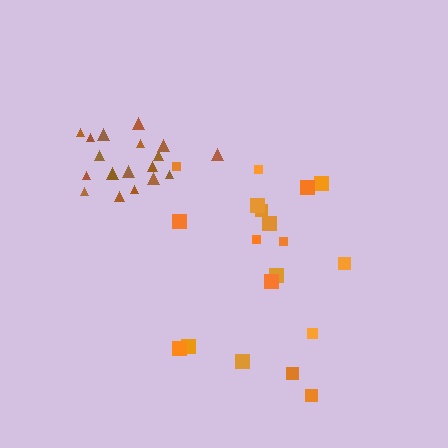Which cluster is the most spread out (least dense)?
Orange.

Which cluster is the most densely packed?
Brown.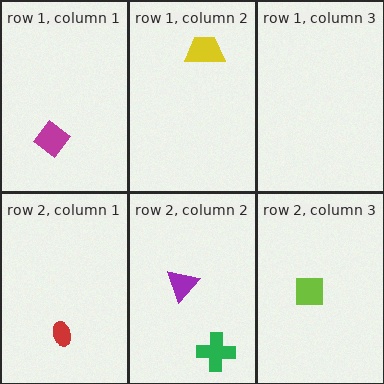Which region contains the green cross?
The row 2, column 2 region.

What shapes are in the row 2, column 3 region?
The lime square.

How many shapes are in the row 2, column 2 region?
2.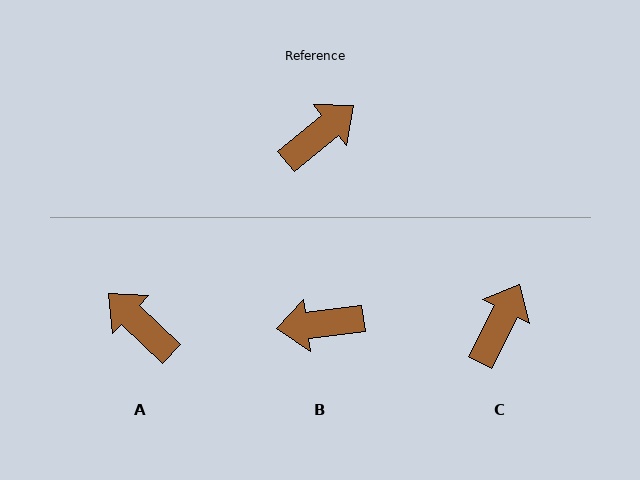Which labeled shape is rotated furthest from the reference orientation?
B, about 147 degrees away.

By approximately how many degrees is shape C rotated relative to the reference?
Approximately 23 degrees counter-clockwise.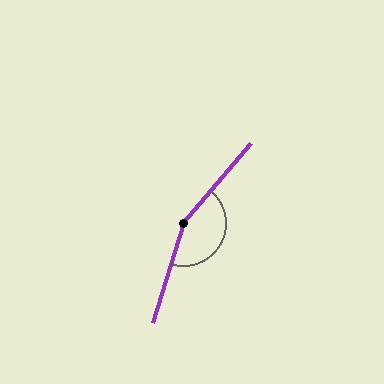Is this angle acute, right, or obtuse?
It is obtuse.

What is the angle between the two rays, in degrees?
Approximately 157 degrees.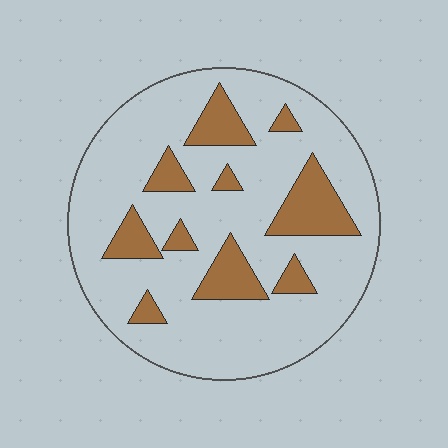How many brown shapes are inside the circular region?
10.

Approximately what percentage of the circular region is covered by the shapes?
Approximately 20%.